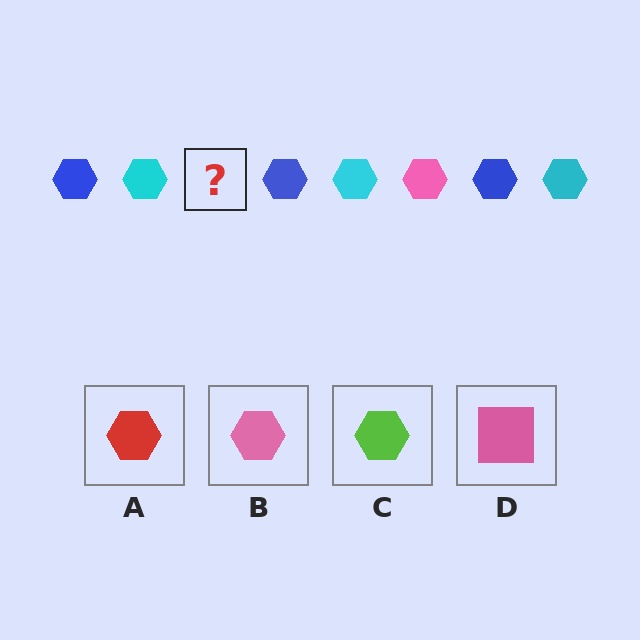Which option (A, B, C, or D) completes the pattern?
B.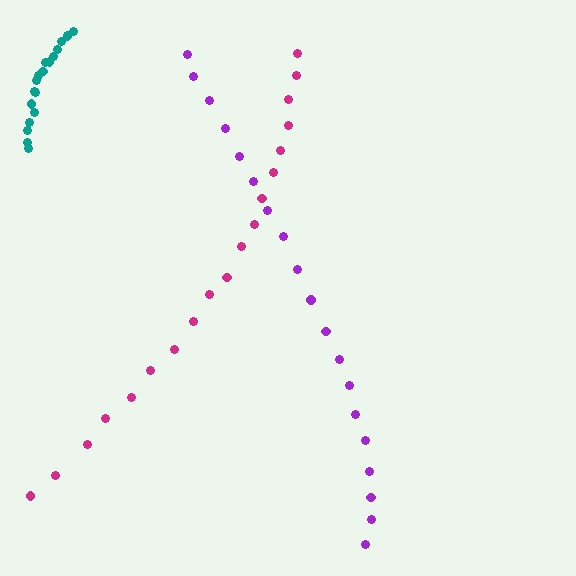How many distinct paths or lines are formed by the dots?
There are 3 distinct paths.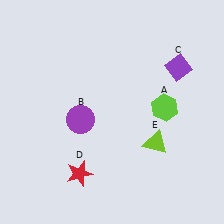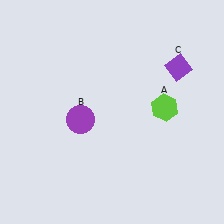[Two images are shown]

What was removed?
The red star (D), the lime triangle (E) were removed in Image 2.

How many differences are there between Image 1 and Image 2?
There are 2 differences between the two images.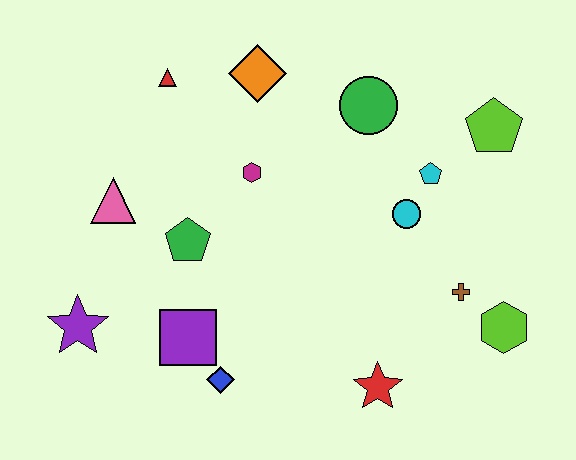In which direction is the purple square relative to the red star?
The purple square is to the left of the red star.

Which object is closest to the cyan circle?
The cyan pentagon is closest to the cyan circle.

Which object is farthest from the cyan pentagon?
The purple star is farthest from the cyan pentagon.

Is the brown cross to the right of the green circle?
Yes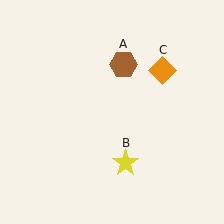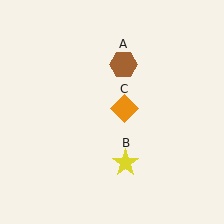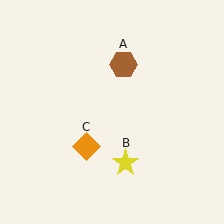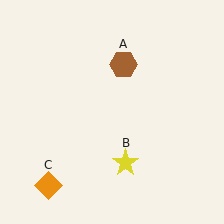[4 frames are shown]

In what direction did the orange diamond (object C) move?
The orange diamond (object C) moved down and to the left.